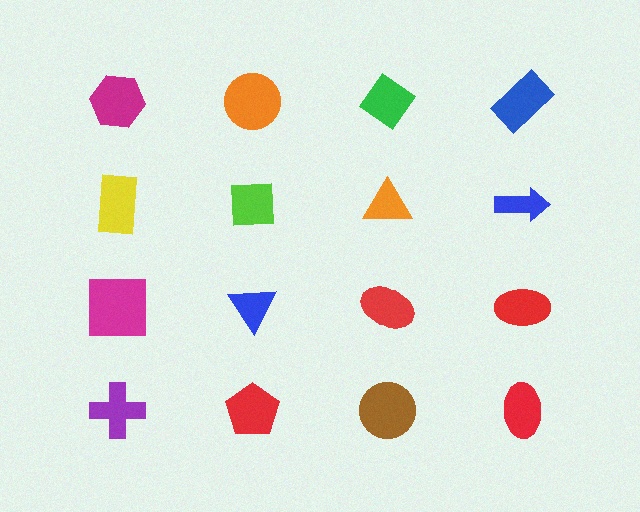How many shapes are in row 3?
4 shapes.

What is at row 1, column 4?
A blue rectangle.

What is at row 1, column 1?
A magenta hexagon.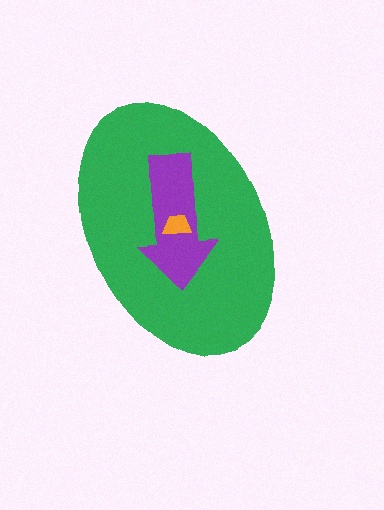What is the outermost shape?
The green ellipse.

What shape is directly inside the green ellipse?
The purple arrow.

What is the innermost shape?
The orange trapezoid.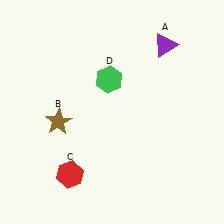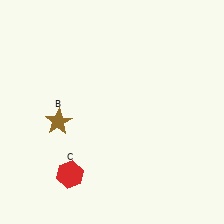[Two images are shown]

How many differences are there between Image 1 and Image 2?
There are 2 differences between the two images.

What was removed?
The green hexagon (D), the purple triangle (A) were removed in Image 2.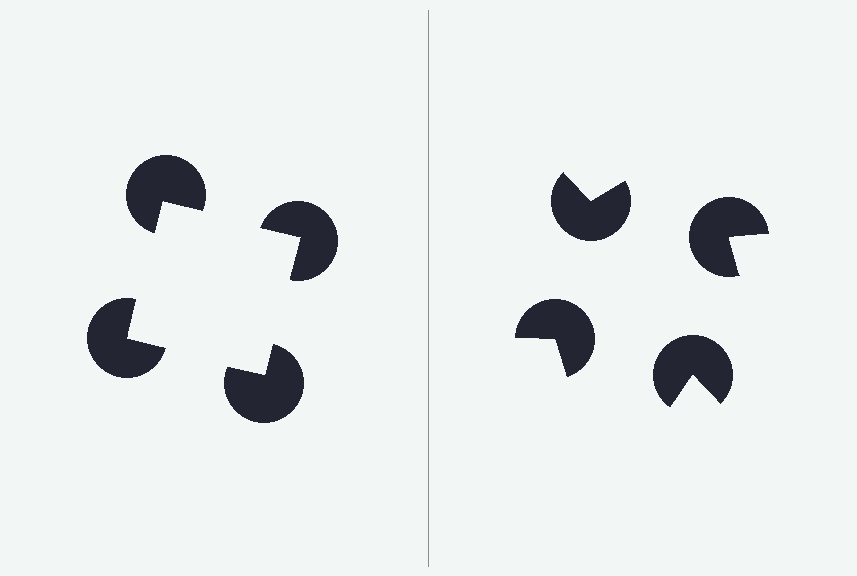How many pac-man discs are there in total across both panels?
8 — 4 on each side.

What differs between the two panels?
The pac-man discs are positioned identically on both sides; only the wedge orientations differ. On the left they align to a square; on the right they are misaligned.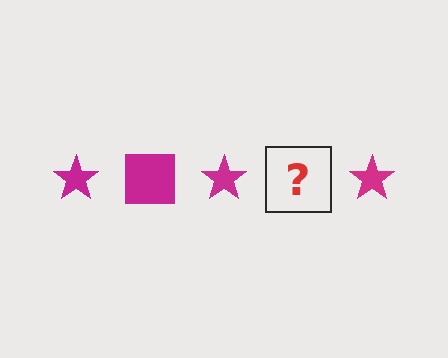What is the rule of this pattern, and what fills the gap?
The rule is that the pattern cycles through star, square shapes in magenta. The gap should be filled with a magenta square.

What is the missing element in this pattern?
The missing element is a magenta square.